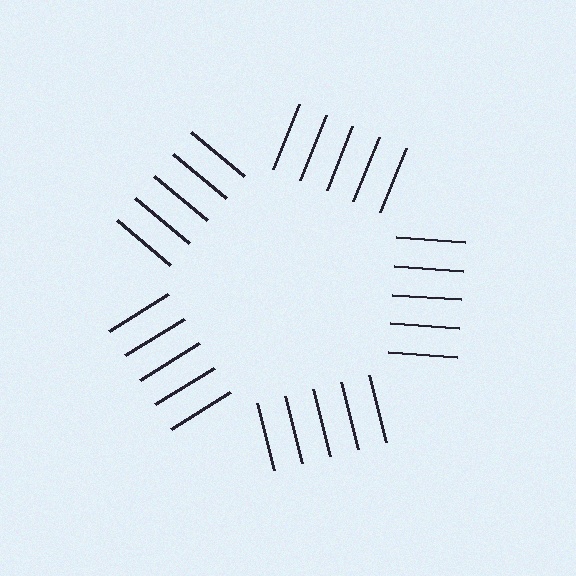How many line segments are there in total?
25 — 5 along each of the 5 edges.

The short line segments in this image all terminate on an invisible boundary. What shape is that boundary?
An illusory pentagon — the line segments terminate on its edges but no continuous stroke is drawn.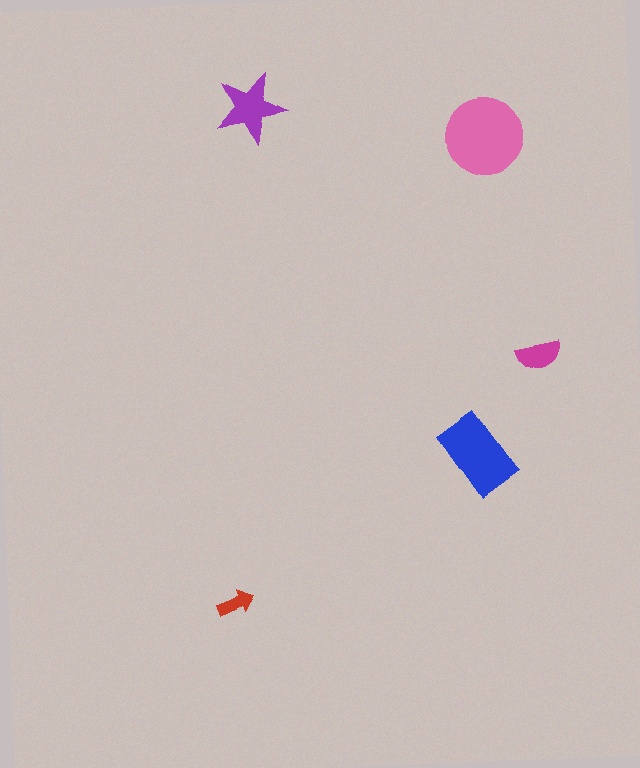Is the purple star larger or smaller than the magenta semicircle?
Larger.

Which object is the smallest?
The red arrow.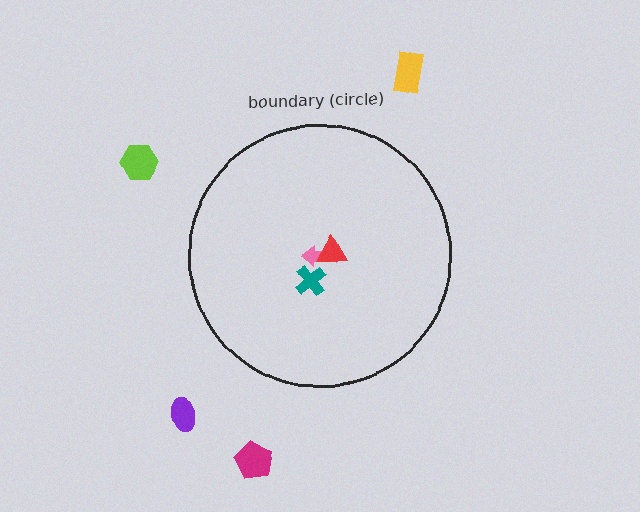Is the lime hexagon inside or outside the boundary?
Outside.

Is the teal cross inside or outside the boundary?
Inside.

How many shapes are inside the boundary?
3 inside, 4 outside.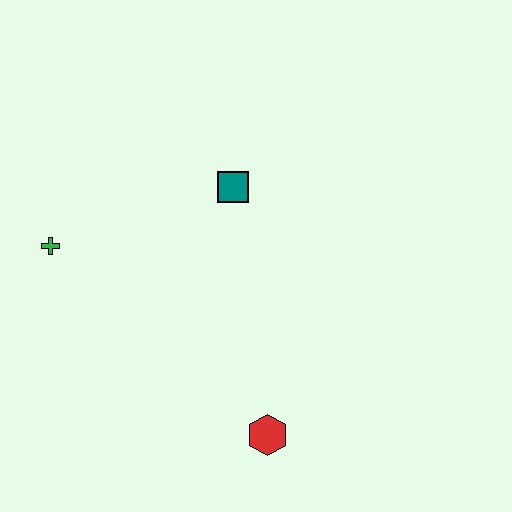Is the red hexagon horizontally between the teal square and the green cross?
No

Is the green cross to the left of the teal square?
Yes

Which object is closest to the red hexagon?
The teal square is closest to the red hexagon.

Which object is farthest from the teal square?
The red hexagon is farthest from the teal square.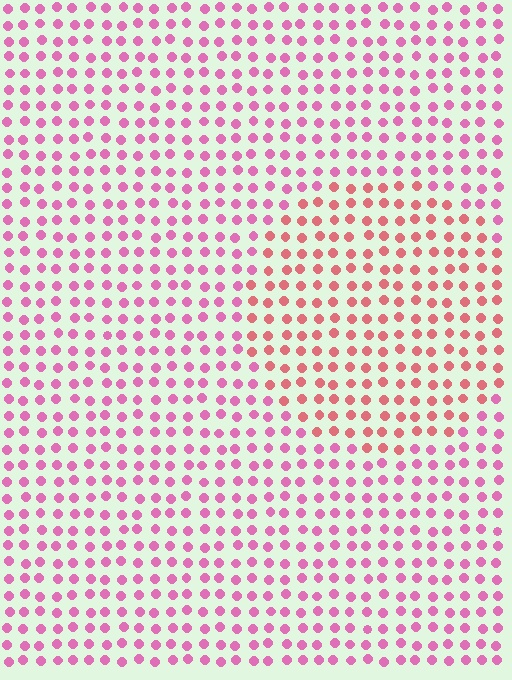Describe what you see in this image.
The image is filled with small pink elements in a uniform arrangement. A circle-shaped region is visible where the elements are tinted to a slightly different hue, forming a subtle color boundary.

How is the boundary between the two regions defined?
The boundary is defined purely by a slight shift in hue (about 32 degrees). Spacing, size, and orientation are identical on both sides.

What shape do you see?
I see a circle.